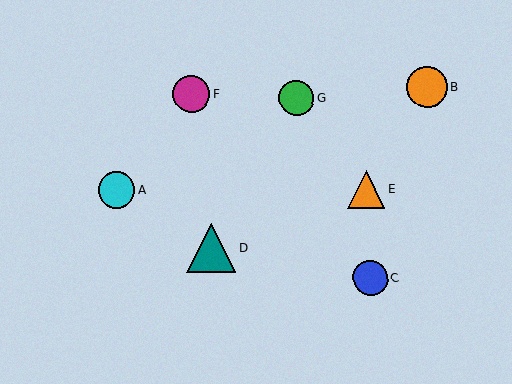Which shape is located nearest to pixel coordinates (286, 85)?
The green circle (labeled G) at (296, 98) is nearest to that location.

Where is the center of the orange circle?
The center of the orange circle is at (427, 87).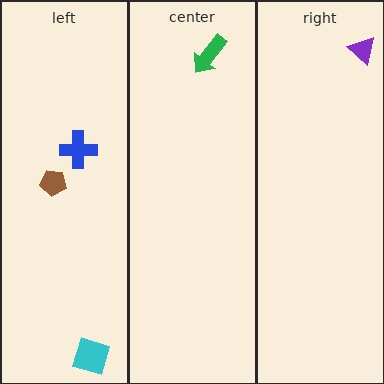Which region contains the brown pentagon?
The left region.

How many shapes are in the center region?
1.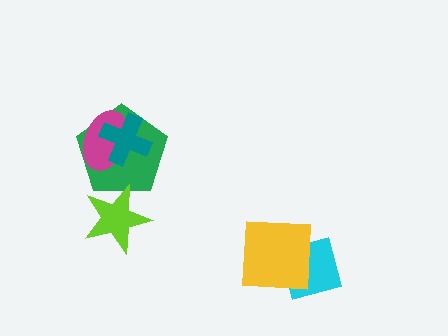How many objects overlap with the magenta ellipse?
2 objects overlap with the magenta ellipse.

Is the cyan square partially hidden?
Yes, it is partially covered by another shape.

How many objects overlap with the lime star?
1 object overlaps with the lime star.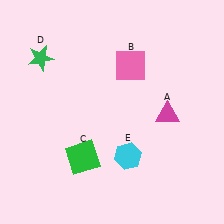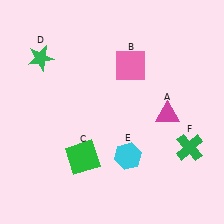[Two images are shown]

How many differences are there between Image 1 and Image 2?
There is 1 difference between the two images.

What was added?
A green cross (F) was added in Image 2.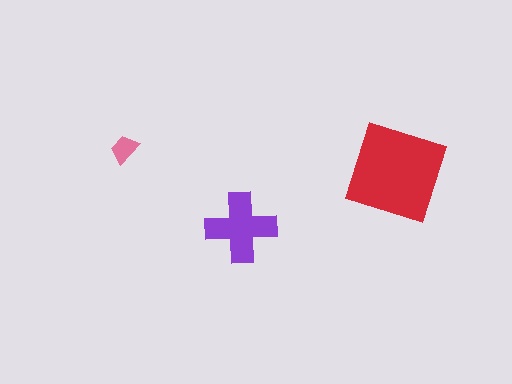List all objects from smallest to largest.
The pink trapezoid, the purple cross, the red diamond.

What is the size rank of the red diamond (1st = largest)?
1st.